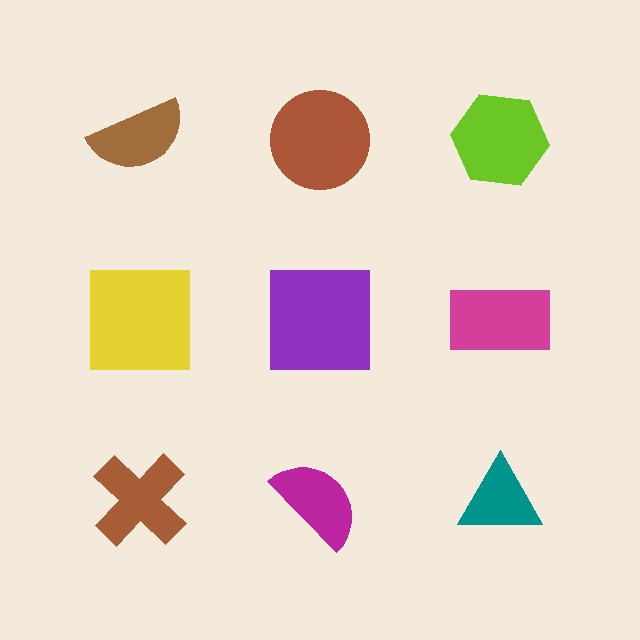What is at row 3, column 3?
A teal triangle.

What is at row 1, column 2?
A brown circle.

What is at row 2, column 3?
A magenta rectangle.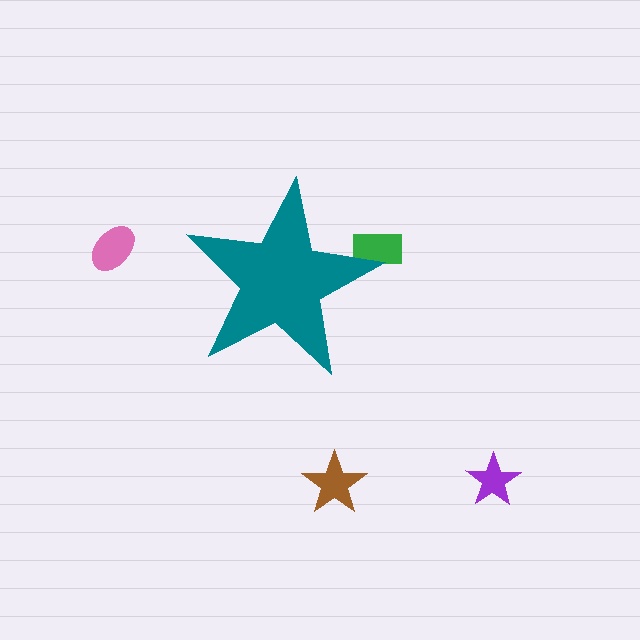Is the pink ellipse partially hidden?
No, the pink ellipse is fully visible.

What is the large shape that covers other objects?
A teal star.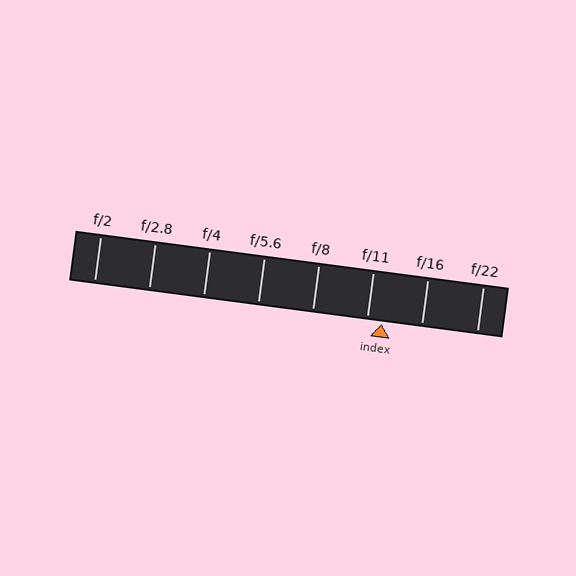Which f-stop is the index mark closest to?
The index mark is closest to f/11.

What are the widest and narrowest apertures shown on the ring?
The widest aperture shown is f/2 and the narrowest is f/22.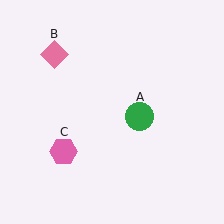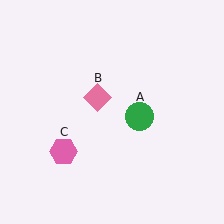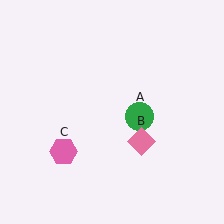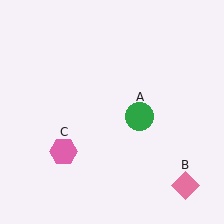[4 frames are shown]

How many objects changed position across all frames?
1 object changed position: pink diamond (object B).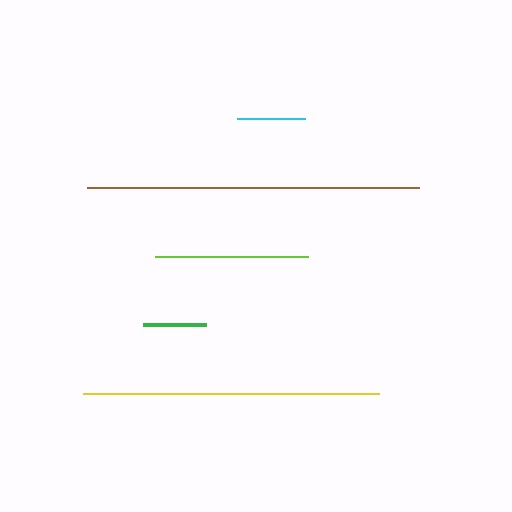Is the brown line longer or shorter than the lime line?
The brown line is longer than the lime line.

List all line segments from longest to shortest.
From longest to shortest: brown, yellow, lime, cyan, green.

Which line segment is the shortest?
The green line is the shortest at approximately 63 pixels.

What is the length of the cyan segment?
The cyan segment is approximately 68 pixels long.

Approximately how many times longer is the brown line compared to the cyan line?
The brown line is approximately 4.9 times the length of the cyan line.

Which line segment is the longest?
The brown line is the longest at approximately 333 pixels.